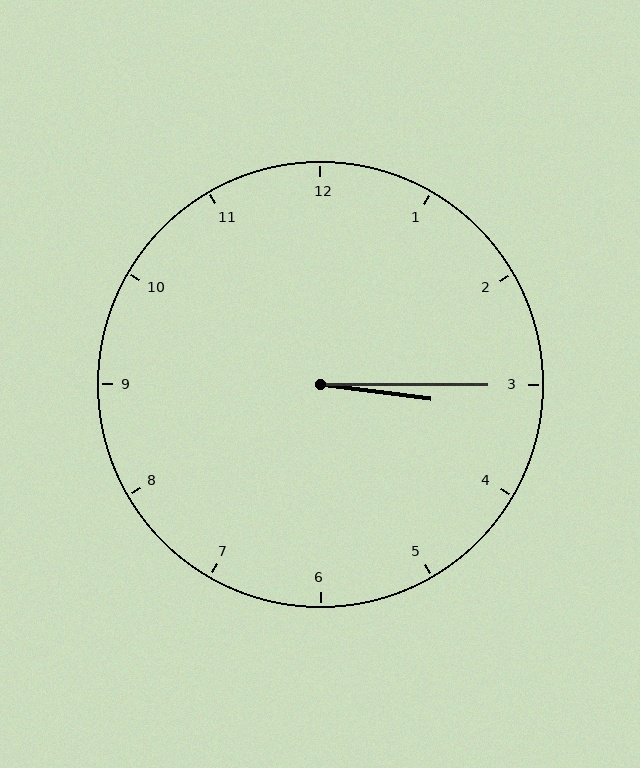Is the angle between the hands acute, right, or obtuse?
It is acute.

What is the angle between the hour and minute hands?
Approximately 8 degrees.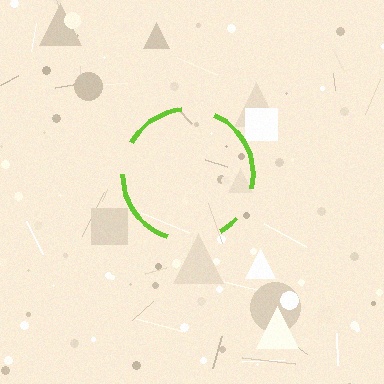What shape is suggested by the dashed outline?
The dashed outline suggests a circle.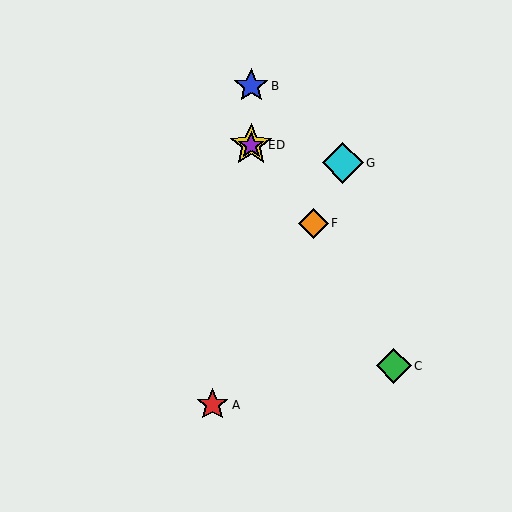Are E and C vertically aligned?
No, E is at x≈251 and C is at x≈394.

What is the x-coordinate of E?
Object E is at x≈251.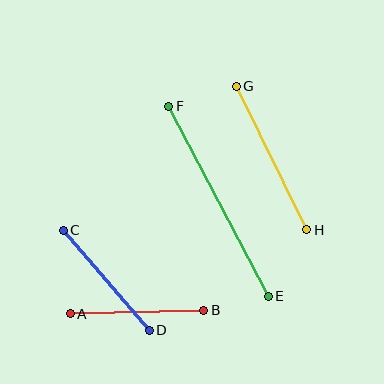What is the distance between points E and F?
The distance is approximately 214 pixels.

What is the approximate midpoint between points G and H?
The midpoint is at approximately (272, 158) pixels.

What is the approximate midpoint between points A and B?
The midpoint is at approximately (137, 312) pixels.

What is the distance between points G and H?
The distance is approximately 160 pixels.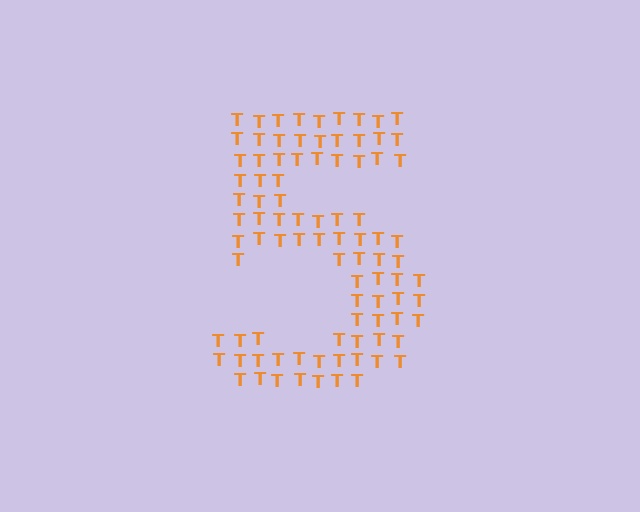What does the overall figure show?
The overall figure shows the digit 5.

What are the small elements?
The small elements are letter T's.